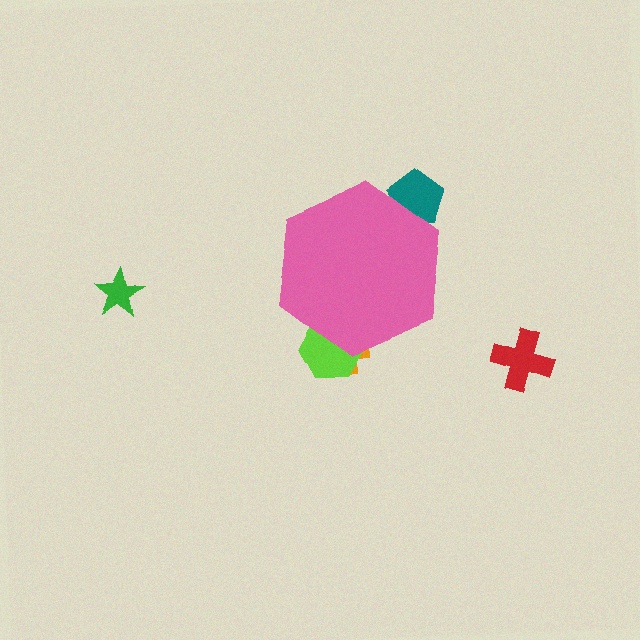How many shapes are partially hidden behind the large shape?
3 shapes are partially hidden.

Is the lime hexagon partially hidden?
Yes, the lime hexagon is partially hidden behind the pink hexagon.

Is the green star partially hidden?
No, the green star is fully visible.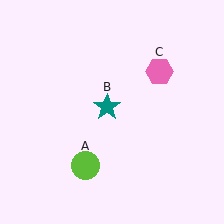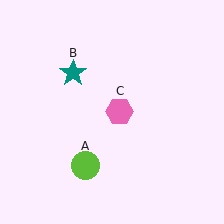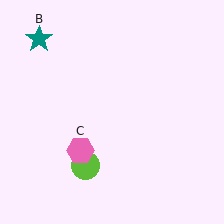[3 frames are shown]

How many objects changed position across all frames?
2 objects changed position: teal star (object B), pink hexagon (object C).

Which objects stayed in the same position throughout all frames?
Lime circle (object A) remained stationary.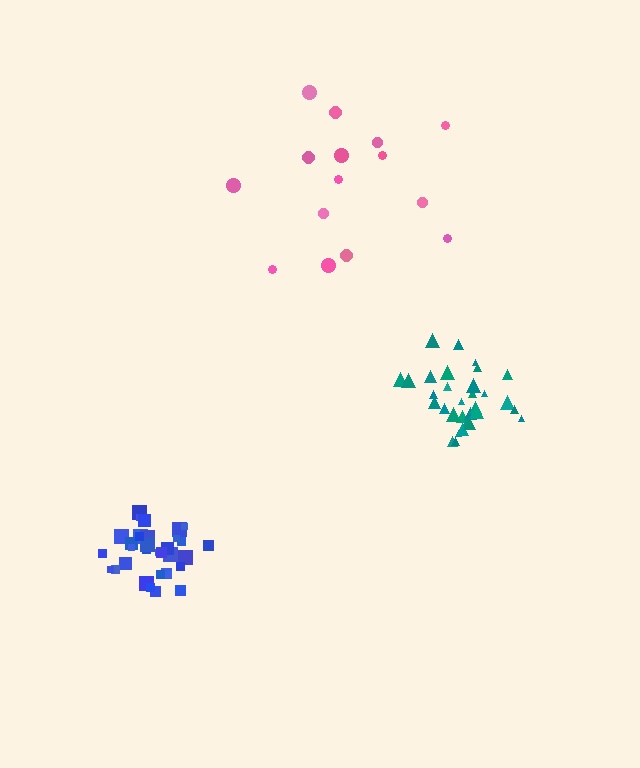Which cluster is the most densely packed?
Blue.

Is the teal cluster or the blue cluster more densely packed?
Blue.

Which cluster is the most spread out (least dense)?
Pink.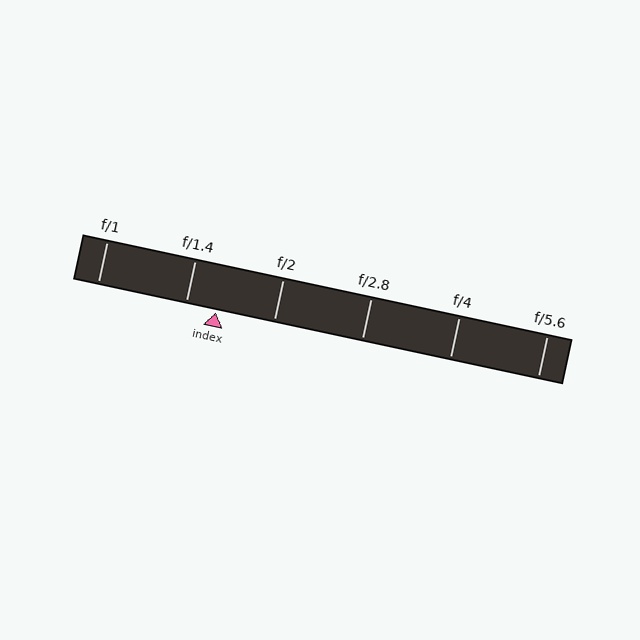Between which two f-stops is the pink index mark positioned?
The index mark is between f/1.4 and f/2.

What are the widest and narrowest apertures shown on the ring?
The widest aperture shown is f/1 and the narrowest is f/5.6.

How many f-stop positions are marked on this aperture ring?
There are 6 f-stop positions marked.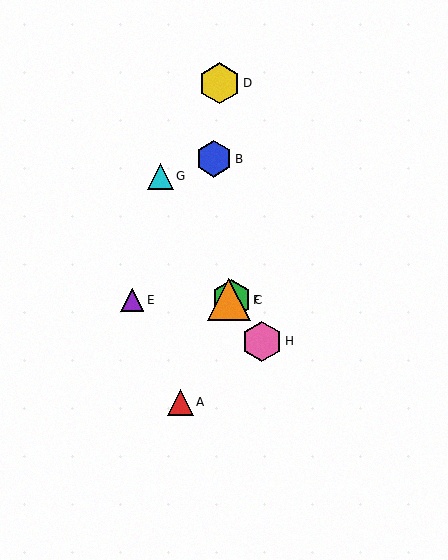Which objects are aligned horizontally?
Objects C, E, F are aligned horizontally.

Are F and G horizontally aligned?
No, F is at y≈300 and G is at y≈176.